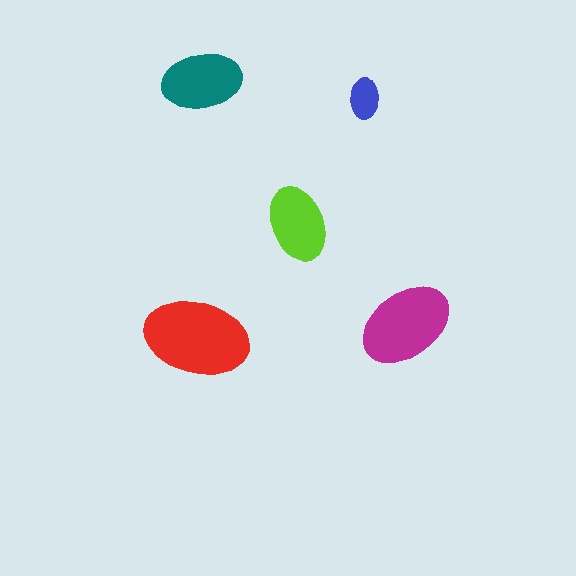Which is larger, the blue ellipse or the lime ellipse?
The lime one.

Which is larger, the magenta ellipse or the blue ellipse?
The magenta one.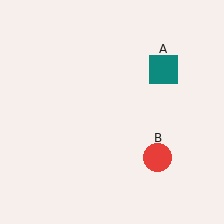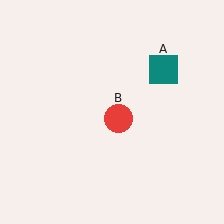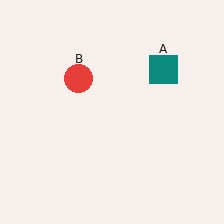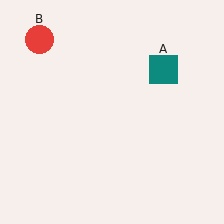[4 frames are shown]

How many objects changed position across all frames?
1 object changed position: red circle (object B).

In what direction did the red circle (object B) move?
The red circle (object B) moved up and to the left.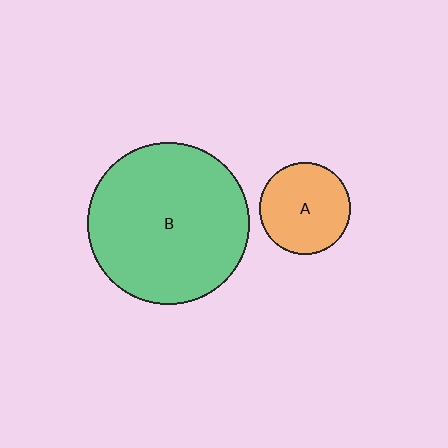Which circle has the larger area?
Circle B (green).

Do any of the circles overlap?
No, none of the circles overlap.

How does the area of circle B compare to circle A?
Approximately 3.1 times.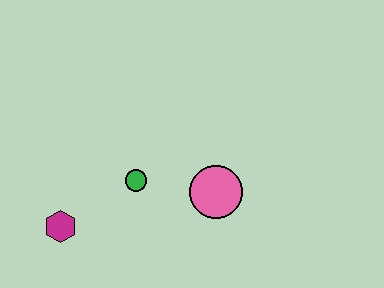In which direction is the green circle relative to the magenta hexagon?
The green circle is to the right of the magenta hexagon.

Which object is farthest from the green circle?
The magenta hexagon is farthest from the green circle.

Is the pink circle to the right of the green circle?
Yes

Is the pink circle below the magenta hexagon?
No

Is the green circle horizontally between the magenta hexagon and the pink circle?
Yes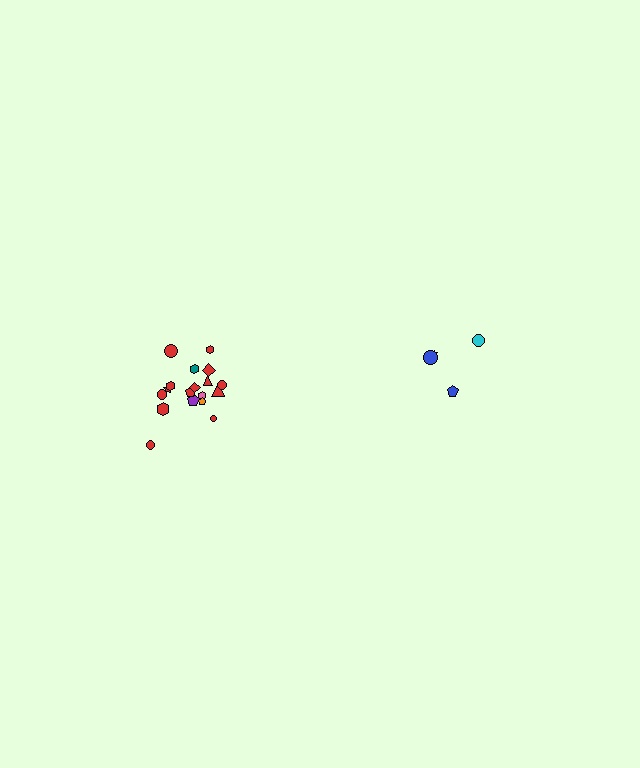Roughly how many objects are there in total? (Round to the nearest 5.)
Roughly 20 objects in total.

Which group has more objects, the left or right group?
The left group.